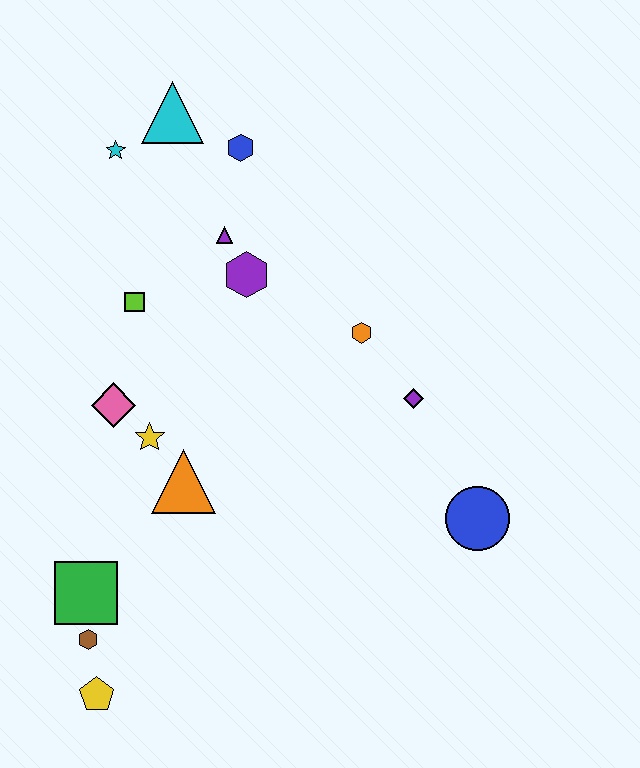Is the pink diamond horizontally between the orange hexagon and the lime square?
No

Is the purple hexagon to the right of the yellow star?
Yes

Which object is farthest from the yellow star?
The blue circle is farthest from the yellow star.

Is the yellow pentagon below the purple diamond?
Yes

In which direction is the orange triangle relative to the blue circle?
The orange triangle is to the left of the blue circle.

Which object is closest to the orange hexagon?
The purple diamond is closest to the orange hexagon.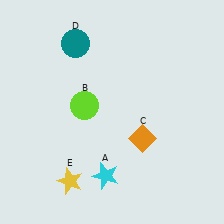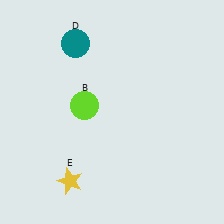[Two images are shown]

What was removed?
The cyan star (A), the orange diamond (C) were removed in Image 2.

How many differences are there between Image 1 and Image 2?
There are 2 differences between the two images.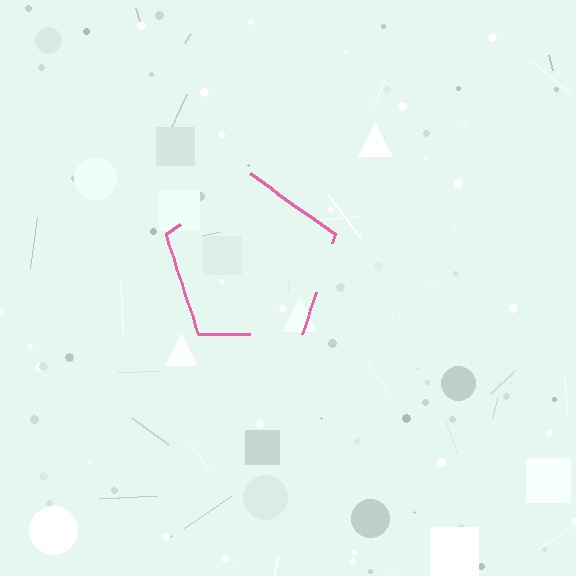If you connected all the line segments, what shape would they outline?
They would outline a pentagon.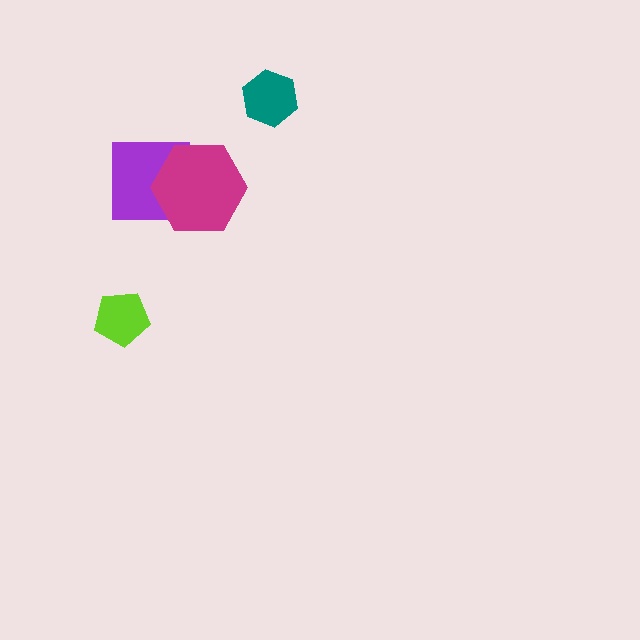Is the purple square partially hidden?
Yes, it is partially covered by another shape.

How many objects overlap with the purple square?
1 object overlaps with the purple square.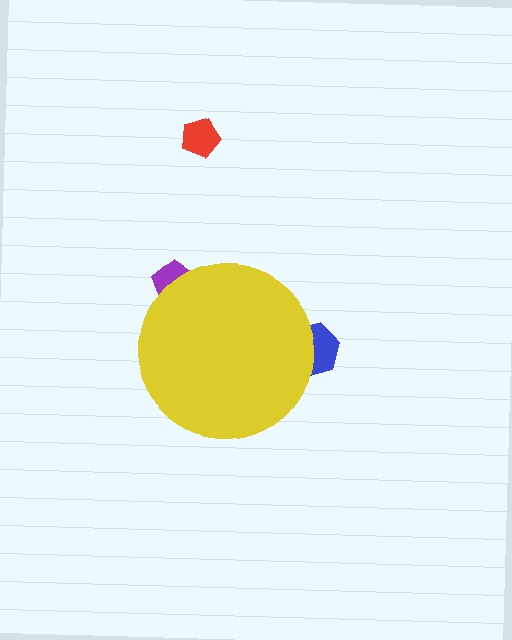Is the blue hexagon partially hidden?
Yes, the blue hexagon is partially hidden behind the yellow circle.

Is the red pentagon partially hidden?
No, the red pentagon is fully visible.